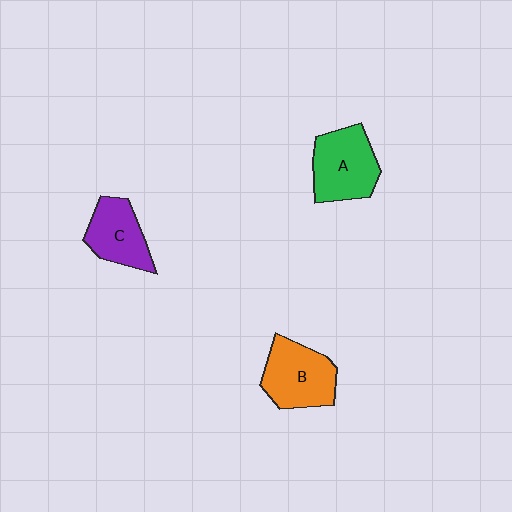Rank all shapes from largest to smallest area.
From largest to smallest: A (green), B (orange), C (purple).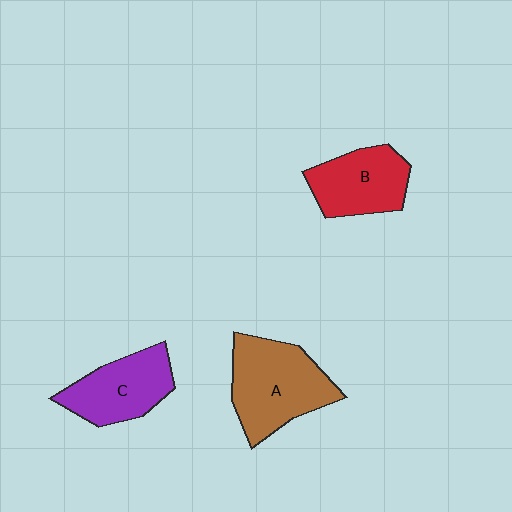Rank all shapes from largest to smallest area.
From largest to smallest: A (brown), C (purple), B (red).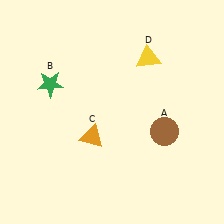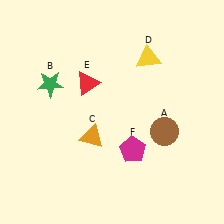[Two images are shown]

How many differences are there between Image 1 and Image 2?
There are 2 differences between the two images.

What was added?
A red triangle (E), a magenta pentagon (F) were added in Image 2.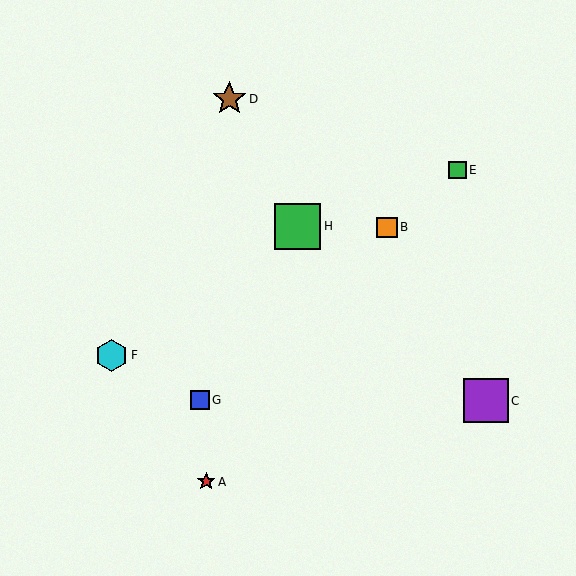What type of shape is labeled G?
Shape G is a blue square.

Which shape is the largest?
The green square (labeled H) is the largest.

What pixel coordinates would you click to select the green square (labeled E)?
Click at (457, 170) to select the green square E.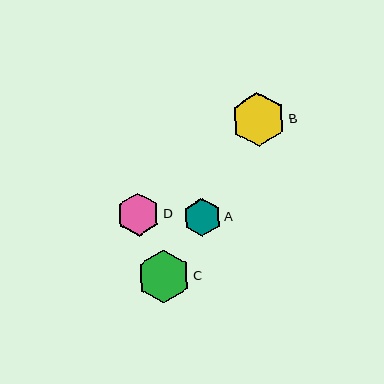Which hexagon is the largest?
Hexagon B is the largest with a size of approximately 54 pixels.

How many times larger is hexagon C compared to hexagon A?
Hexagon C is approximately 1.4 times the size of hexagon A.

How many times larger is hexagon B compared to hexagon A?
Hexagon B is approximately 1.4 times the size of hexagon A.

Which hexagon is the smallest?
Hexagon A is the smallest with a size of approximately 38 pixels.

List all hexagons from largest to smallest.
From largest to smallest: B, C, D, A.